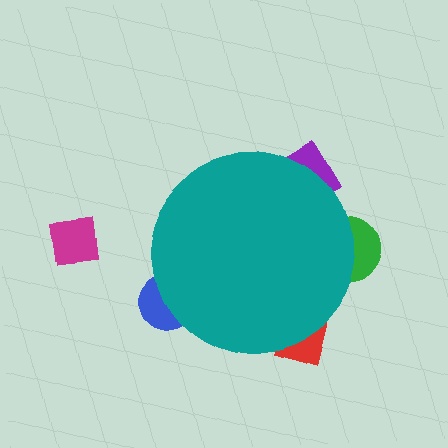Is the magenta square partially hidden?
No, the magenta square is fully visible.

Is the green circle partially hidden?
Yes, the green circle is partially hidden behind the teal circle.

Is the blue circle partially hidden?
Yes, the blue circle is partially hidden behind the teal circle.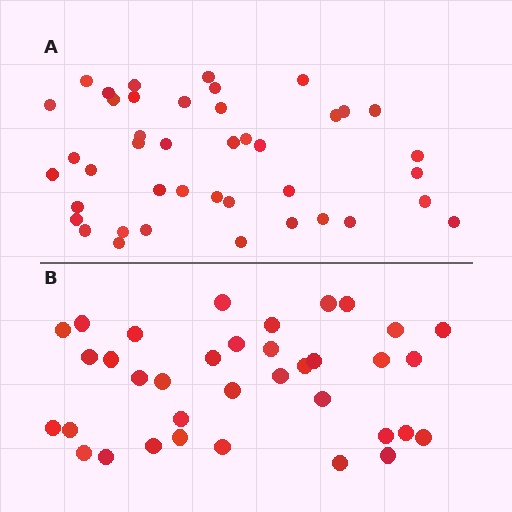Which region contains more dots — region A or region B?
Region A (the top region) has more dots.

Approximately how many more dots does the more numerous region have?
Region A has about 6 more dots than region B.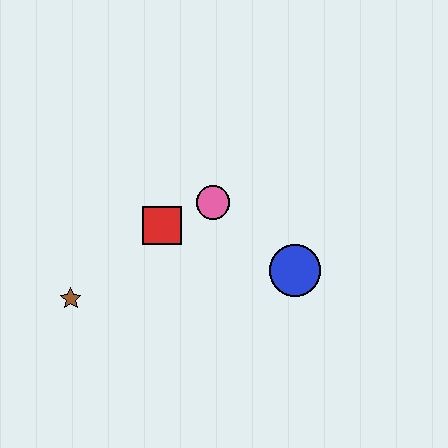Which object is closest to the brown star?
The red square is closest to the brown star.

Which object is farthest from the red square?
The blue circle is farthest from the red square.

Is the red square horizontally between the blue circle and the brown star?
Yes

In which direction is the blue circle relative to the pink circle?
The blue circle is to the right of the pink circle.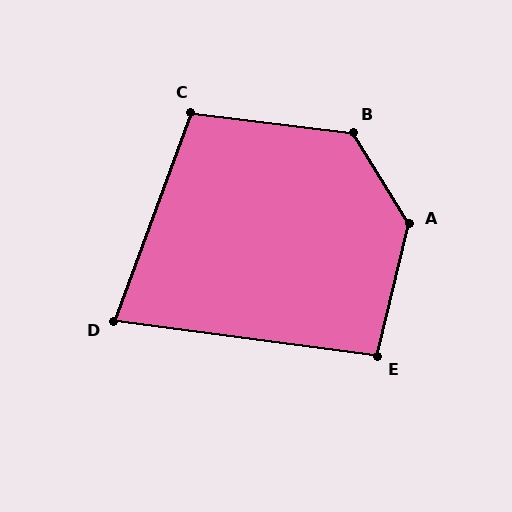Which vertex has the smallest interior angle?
D, at approximately 77 degrees.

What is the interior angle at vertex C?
Approximately 104 degrees (obtuse).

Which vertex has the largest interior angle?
A, at approximately 134 degrees.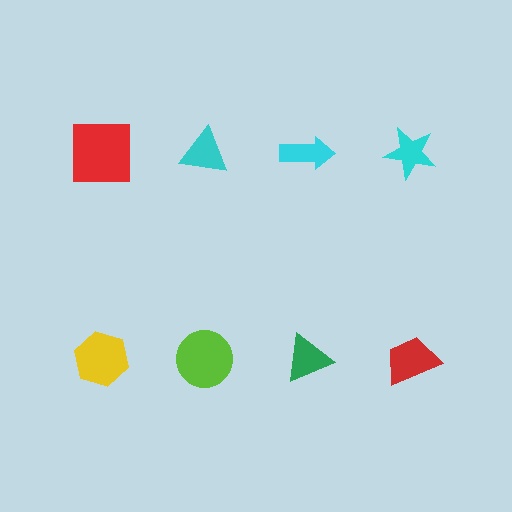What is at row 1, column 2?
A cyan triangle.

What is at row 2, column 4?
A red trapezoid.